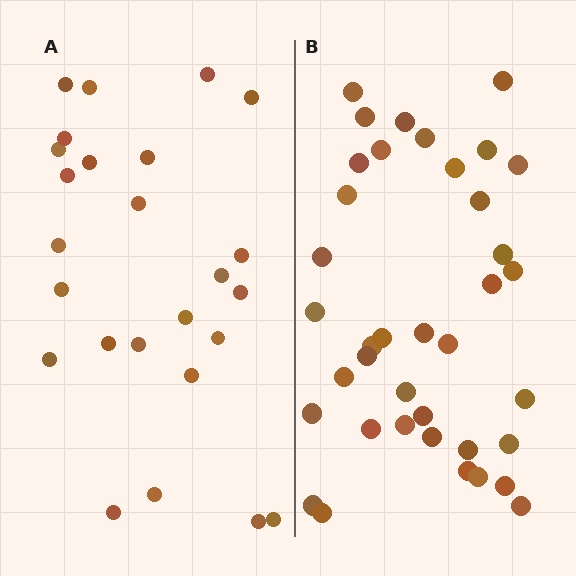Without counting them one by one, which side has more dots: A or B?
Region B (the right region) has more dots.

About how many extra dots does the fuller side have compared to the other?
Region B has approximately 15 more dots than region A.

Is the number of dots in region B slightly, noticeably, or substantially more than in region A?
Region B has substantially more. The ratio is roughly 1.5 to 1.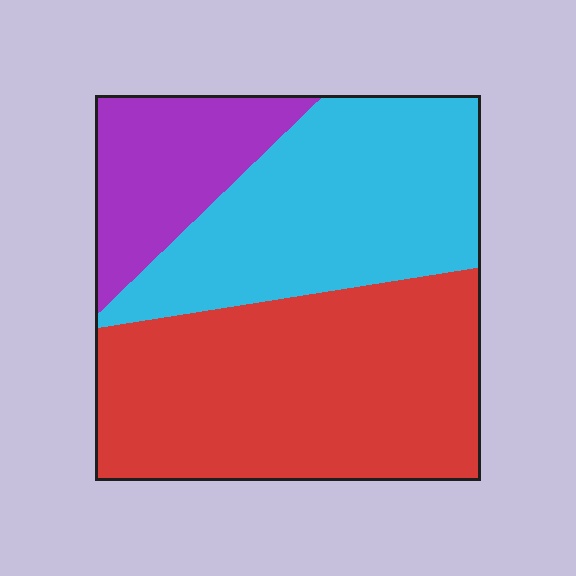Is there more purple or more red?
Red.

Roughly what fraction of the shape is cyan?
Cyan takes up about three eighths (3/8) of the shape.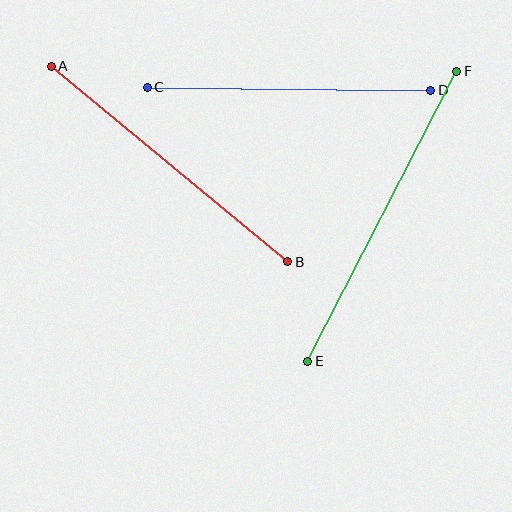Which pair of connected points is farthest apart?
Points E and F are farthest apart.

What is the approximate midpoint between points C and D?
The midpoint is at approximately (289, 89) pixels.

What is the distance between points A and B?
The distance is approximately 307 pixels.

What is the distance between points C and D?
The distance is approximately 284 pixels.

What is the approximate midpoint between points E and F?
The midpoint is at approximately (382, 216) pixels.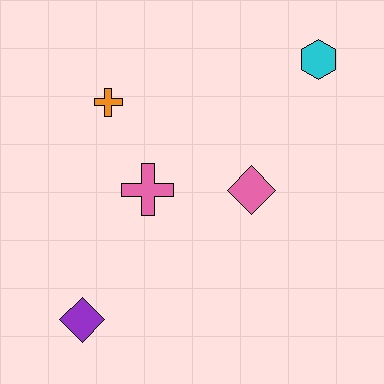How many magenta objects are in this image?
There are no magenta objects.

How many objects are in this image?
There are 5 objects.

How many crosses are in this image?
There are 2 crosses.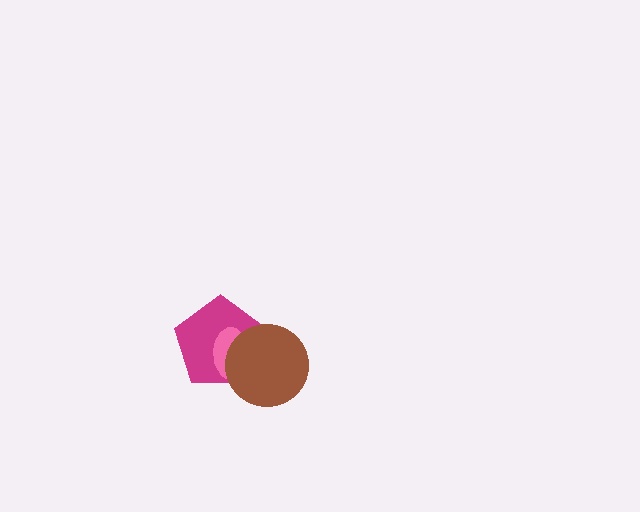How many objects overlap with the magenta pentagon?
2 objects overlap with the magenta pentagon.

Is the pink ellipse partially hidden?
Yes, it is partially covered by another shape.